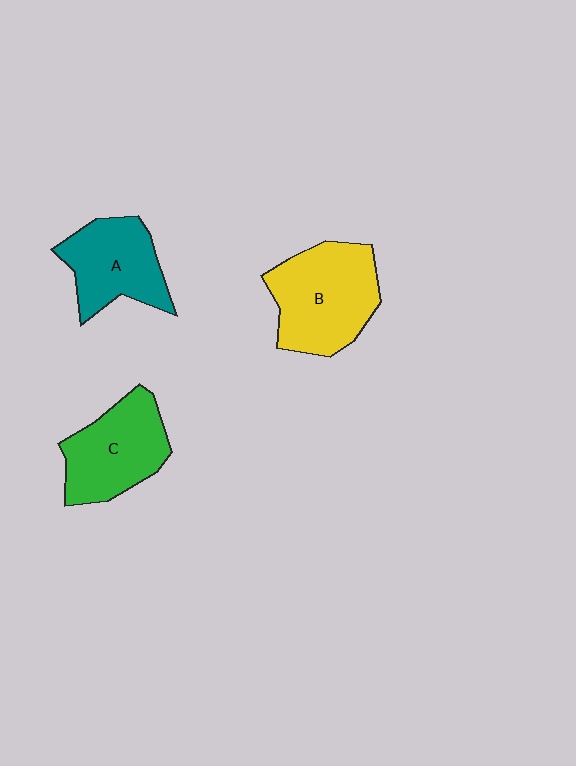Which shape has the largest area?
Shape B (yellow).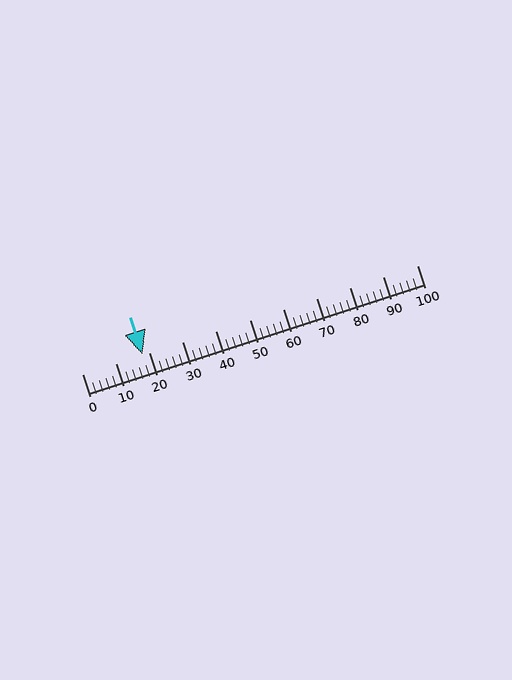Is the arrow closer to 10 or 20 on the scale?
The arrow is closer to 20.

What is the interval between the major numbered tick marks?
The major tick marks are spaced 10 units apart.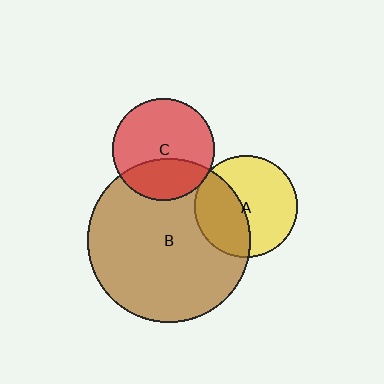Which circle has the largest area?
Circle B (brown).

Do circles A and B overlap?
Yes.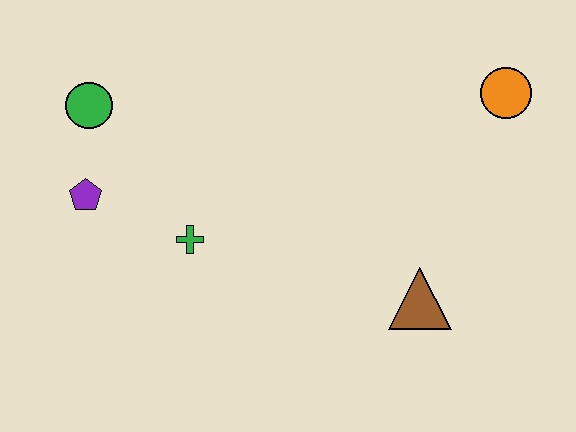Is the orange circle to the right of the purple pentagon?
Yes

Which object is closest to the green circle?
The purple pentagon is closest to the green circle.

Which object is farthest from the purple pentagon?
The orange circle is farthest from the purple pentagon.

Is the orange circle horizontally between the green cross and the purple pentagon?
No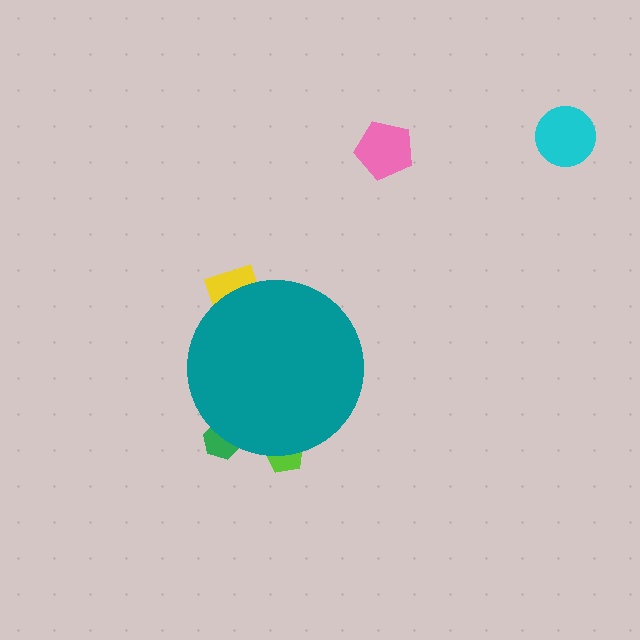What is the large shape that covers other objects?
A teal circle.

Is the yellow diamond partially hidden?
Yes, the yellow diamond is partially hidden behind the teal circle.